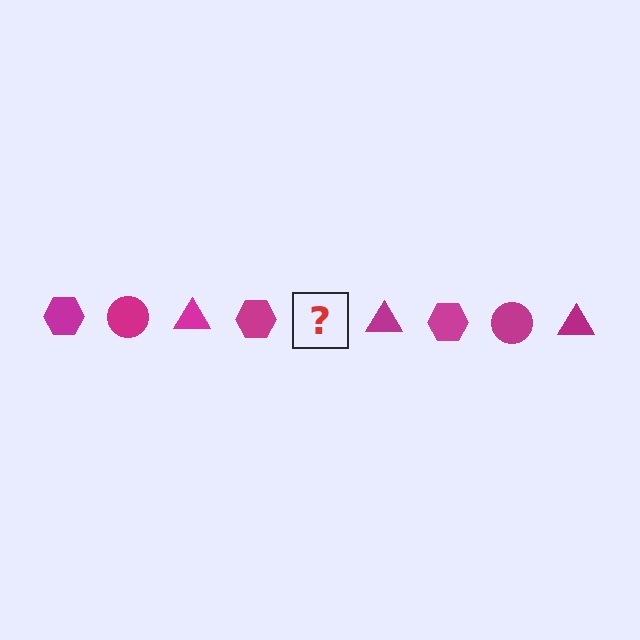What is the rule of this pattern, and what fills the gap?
The rule is that the pattern cycles through hexagon, circle, triangle shapes in magenta. The gap should be filled with a magenta circle.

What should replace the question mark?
The question mark should be replaced with a magenta circle.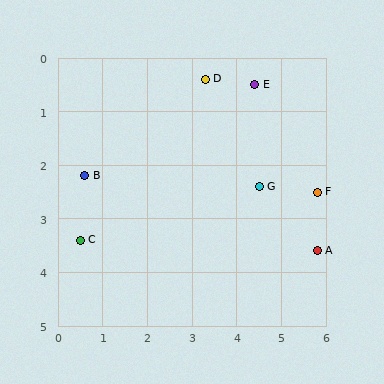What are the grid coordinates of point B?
Point B is at approximately (0.6, 2.2).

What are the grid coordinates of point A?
Point A is at approximately (5.8, 3.6).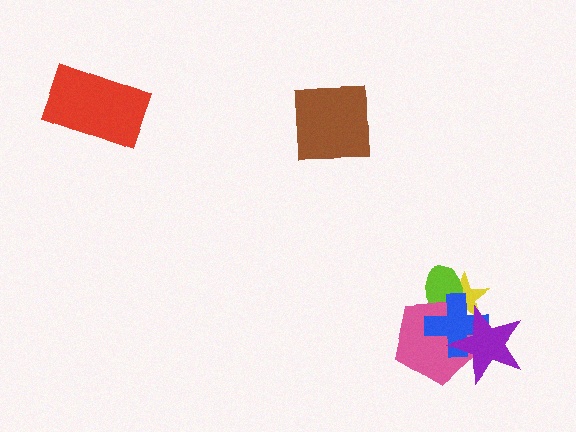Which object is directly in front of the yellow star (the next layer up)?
The lime ellipse is directly in front of the yellow star.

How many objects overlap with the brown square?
0 objects overlap with the brown square.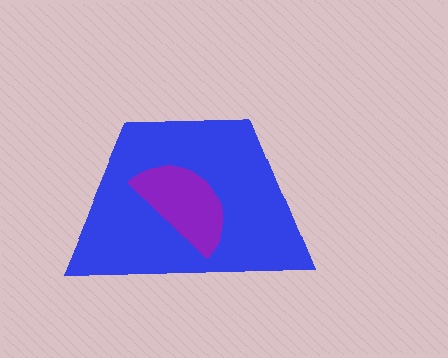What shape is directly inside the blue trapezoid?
The purple semicircle.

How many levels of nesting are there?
2.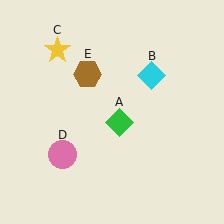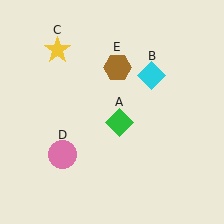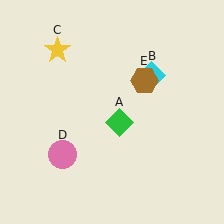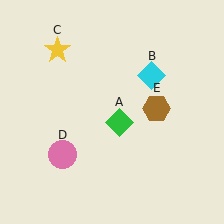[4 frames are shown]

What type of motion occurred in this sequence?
The brown hexagon (object E) rotated clockwise around the center of the scene.